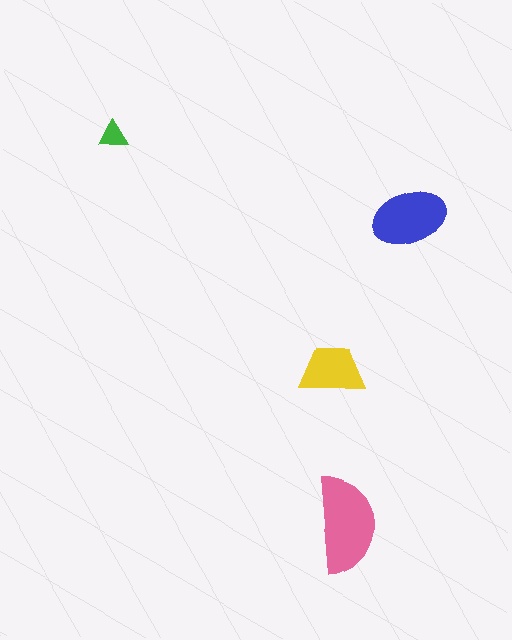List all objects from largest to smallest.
The pink semicircle, the blue ellipse, the yellow trapezoid, the green triangle.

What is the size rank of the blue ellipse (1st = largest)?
2nd.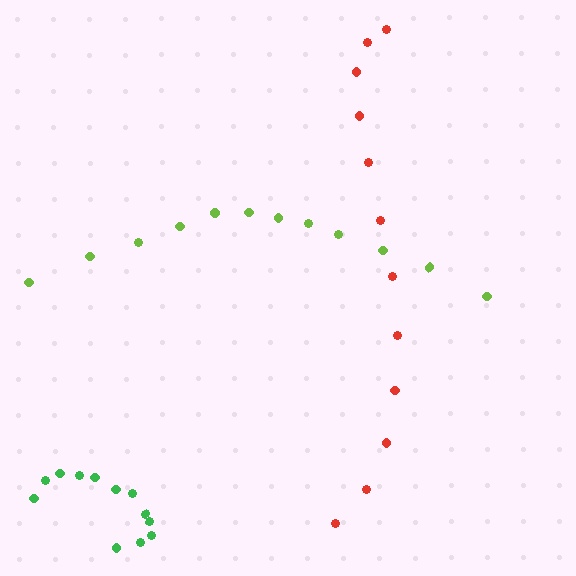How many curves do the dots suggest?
There are 3 distinct paths.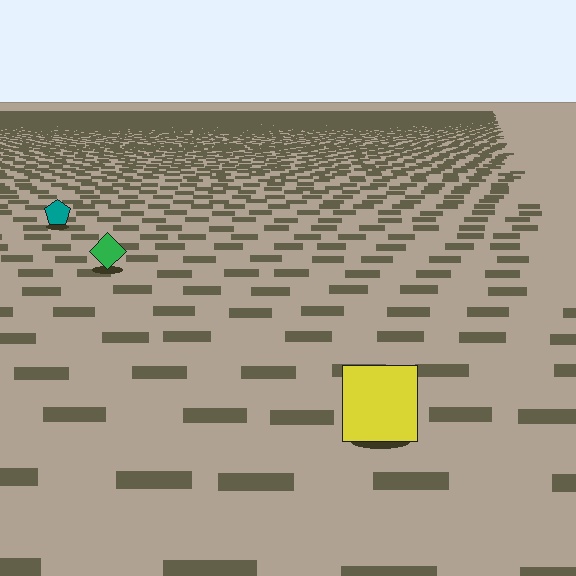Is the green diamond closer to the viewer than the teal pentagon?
Yes. The green diamond is closer — you can tell from the texture gradient: the ground texture is coarser near it.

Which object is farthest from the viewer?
The teal pentagon is farthest from the viewer. It appears smaller and the ground texture around it is denser.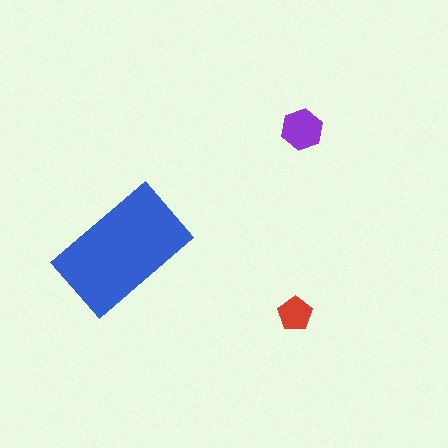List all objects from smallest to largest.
The red pentagon, the purple hexagon, the blue rectangle.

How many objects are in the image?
There are 3 objects in the image.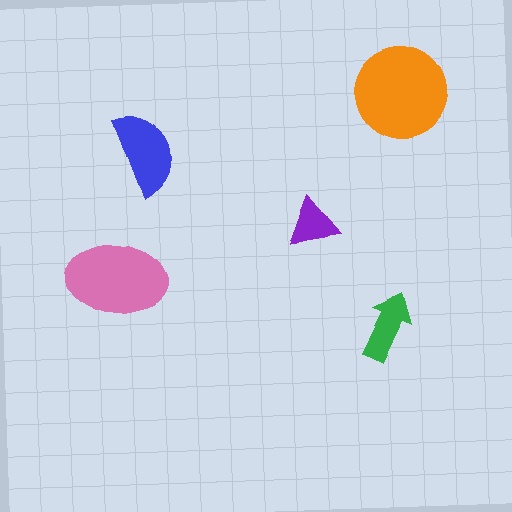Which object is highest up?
The orange circle is topmost.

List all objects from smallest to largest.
The purple triangle, the green arrow, the blue semicircle, the pink ellipse, the orange circle.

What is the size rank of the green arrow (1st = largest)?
4th.